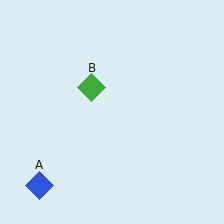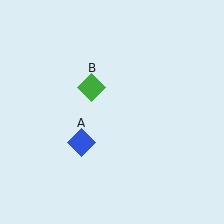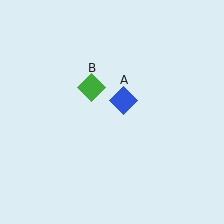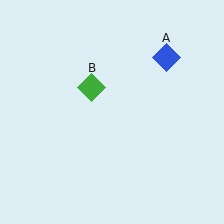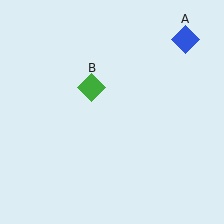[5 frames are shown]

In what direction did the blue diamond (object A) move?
The blue diamond (object A) moved up and to the right.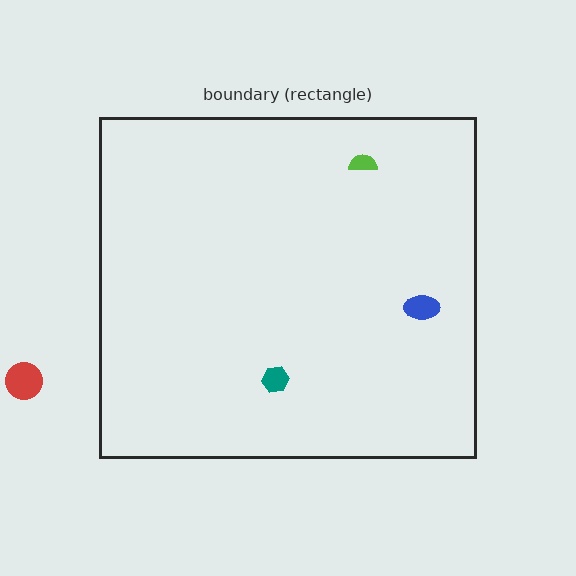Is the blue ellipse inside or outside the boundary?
Inside.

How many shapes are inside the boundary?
3 inside, 1 outside.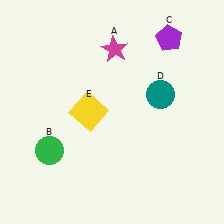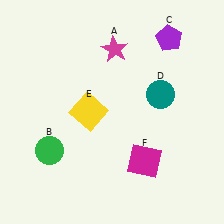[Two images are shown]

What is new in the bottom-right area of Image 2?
A magenta square (F) was added in the bottom-right area of Image 2.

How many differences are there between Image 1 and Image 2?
There is 1 difference between the two images.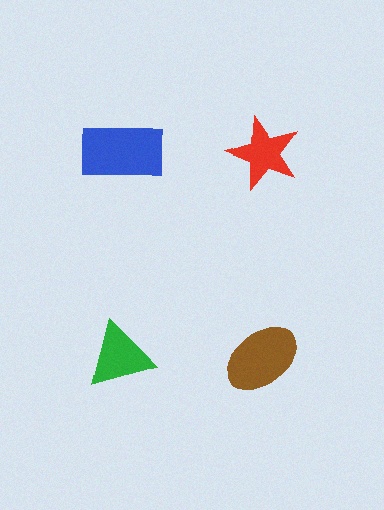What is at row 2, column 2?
A brown ellipse.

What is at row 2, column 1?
A green triangle.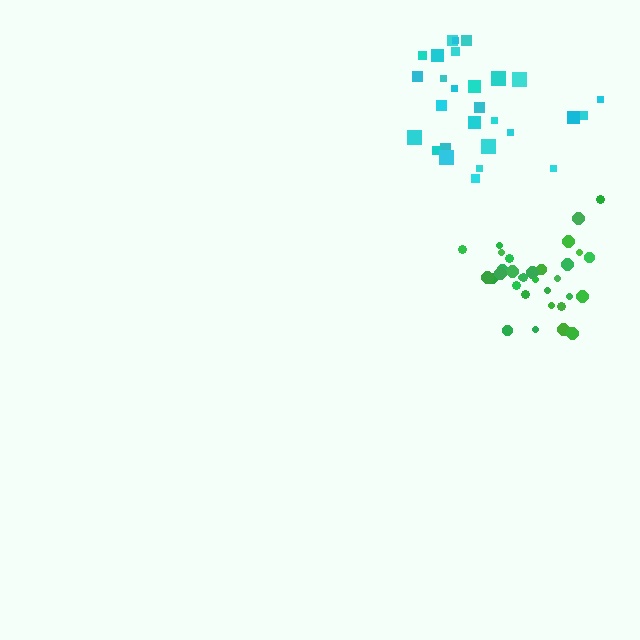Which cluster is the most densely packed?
Green.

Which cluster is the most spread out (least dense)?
Cyan.